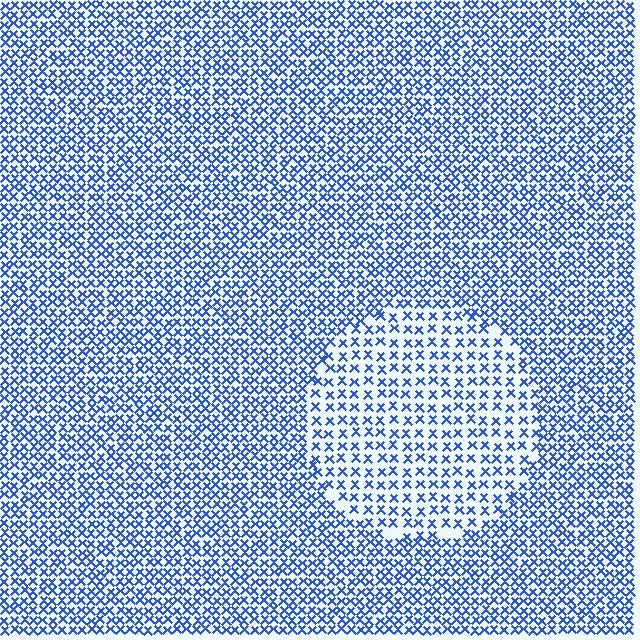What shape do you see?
I see a circle.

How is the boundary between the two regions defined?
The boundary is defined by a change in element density (approximately 1.8x ratio). All elements are the same color, size, and shape.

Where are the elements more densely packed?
The elements are more densely packed outside the circle boundary.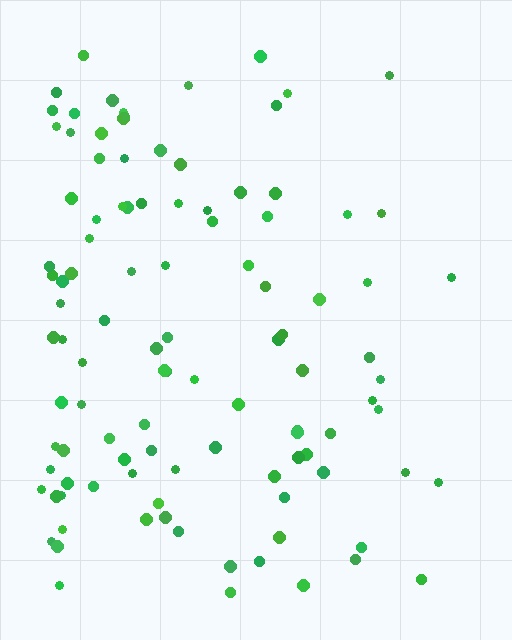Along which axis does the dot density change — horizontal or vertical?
Horizontal.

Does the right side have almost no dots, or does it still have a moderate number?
Still a moderate number, just noticeably fewer than the left.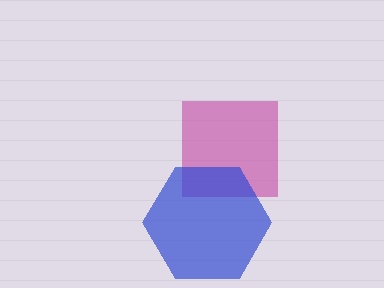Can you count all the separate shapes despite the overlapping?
Yes, there are 2 separate shapes.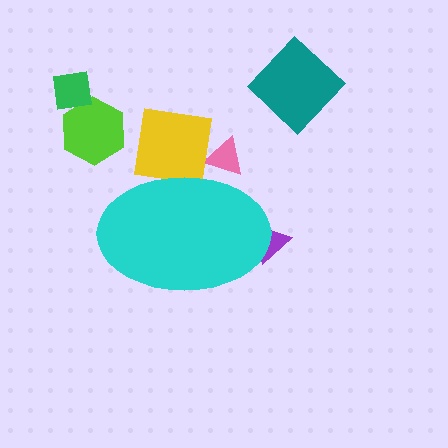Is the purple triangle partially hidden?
Yes, the purple triangle is partially hidden behind the cyan ellipse.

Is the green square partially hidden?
No, the green square is fully visible.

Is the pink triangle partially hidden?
Yes, the pink triangle is partially hidden behind the cyan ellipse.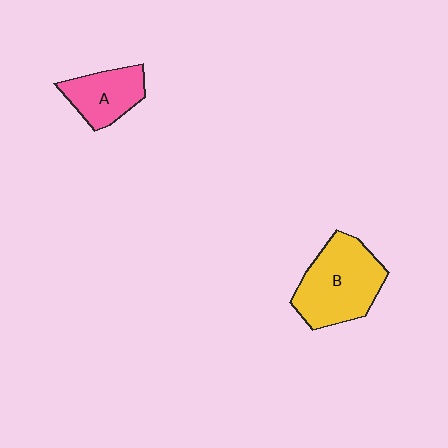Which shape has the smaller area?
Shape A (pink).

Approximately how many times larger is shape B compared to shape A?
Approximately 1.7 times.